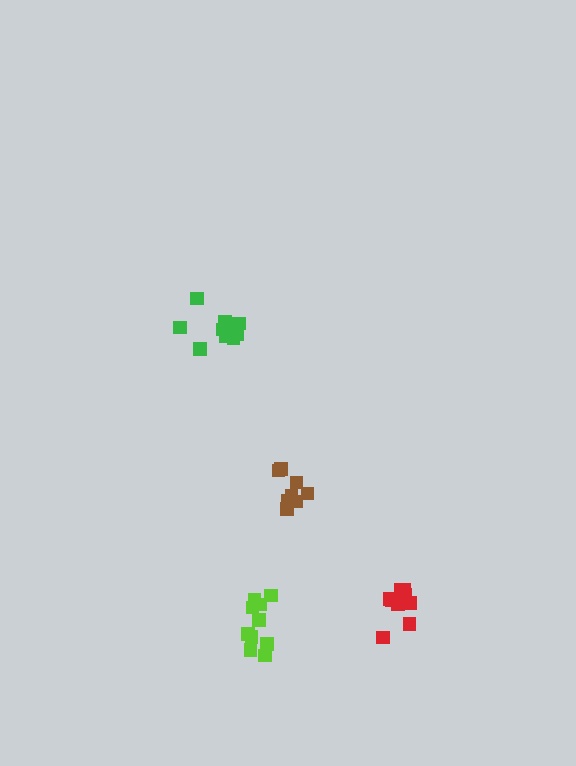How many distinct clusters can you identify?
There are 4 distinct clusters.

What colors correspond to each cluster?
The clusters are colored: green, lime, brown, red.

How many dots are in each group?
Group 1: 11 dots, Group 2: 10 dots, Group 3: 8 dots, Group 4: 12 dots (41 total).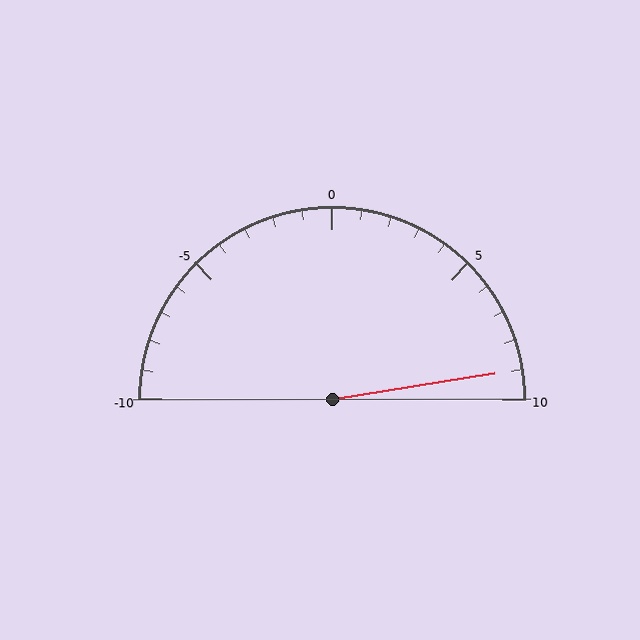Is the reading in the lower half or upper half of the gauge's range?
The reading is in the upper half of the range (-10 to 10).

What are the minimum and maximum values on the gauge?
The gauge ranges from -10 to 10.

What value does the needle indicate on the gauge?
The needle indicates approximately 9.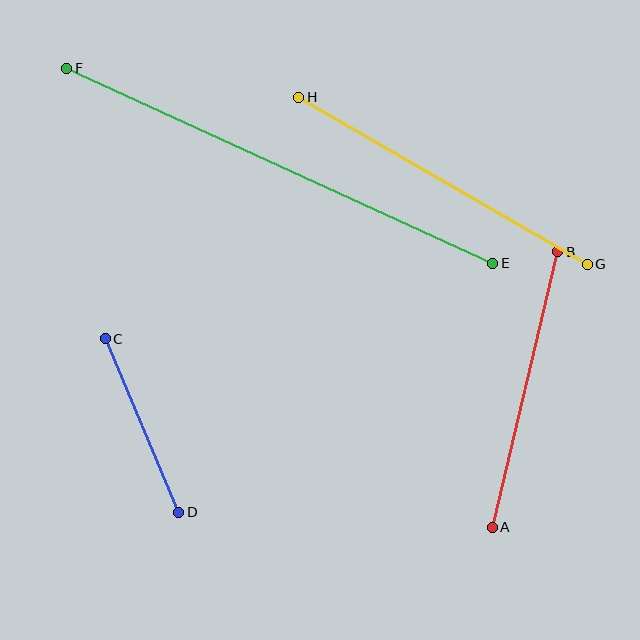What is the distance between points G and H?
The distance is approximately 334 pixels.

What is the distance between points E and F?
The distance is approximately 469 pixels.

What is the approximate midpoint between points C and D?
The midpoint is at approximately (142, 426) pixels.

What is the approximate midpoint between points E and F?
The midpoint is at approximately (280, 166) pixels.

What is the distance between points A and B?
The distance is approximately 283 pixels.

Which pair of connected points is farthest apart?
Points E and F are farthest apart.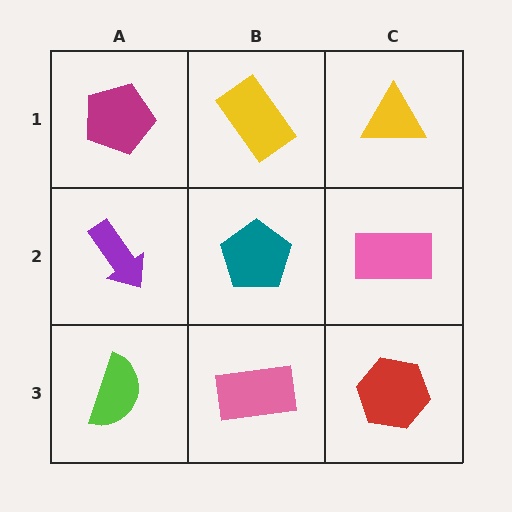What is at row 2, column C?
A pink rectangle.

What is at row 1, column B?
A yellow rectangle.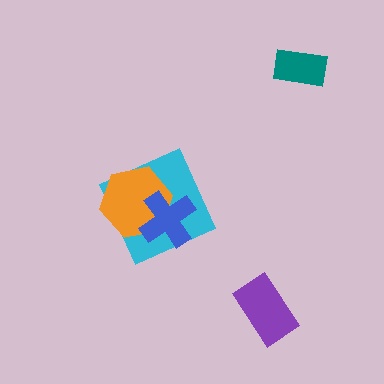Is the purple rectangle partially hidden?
No, no other shape covers it.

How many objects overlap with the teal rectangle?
0 objects overlap with the teal rectangle.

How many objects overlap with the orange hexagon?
2 objects overlap with the orange hexagon.